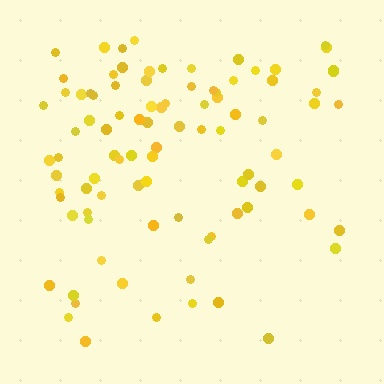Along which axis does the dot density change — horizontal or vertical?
Vertical.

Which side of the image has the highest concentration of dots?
The top.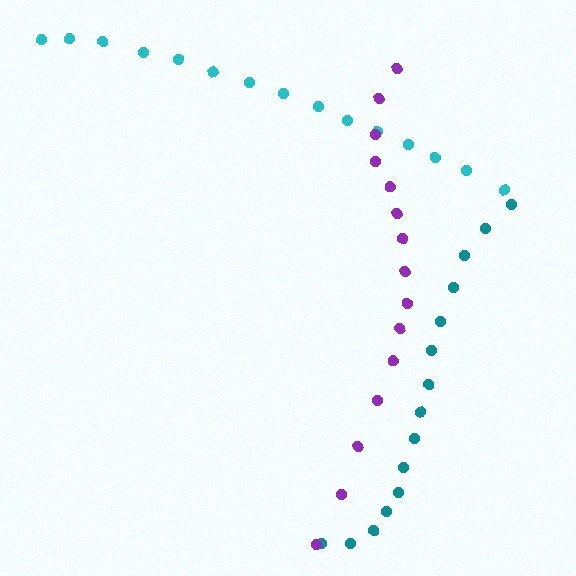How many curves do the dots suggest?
There are 3 distinct paths.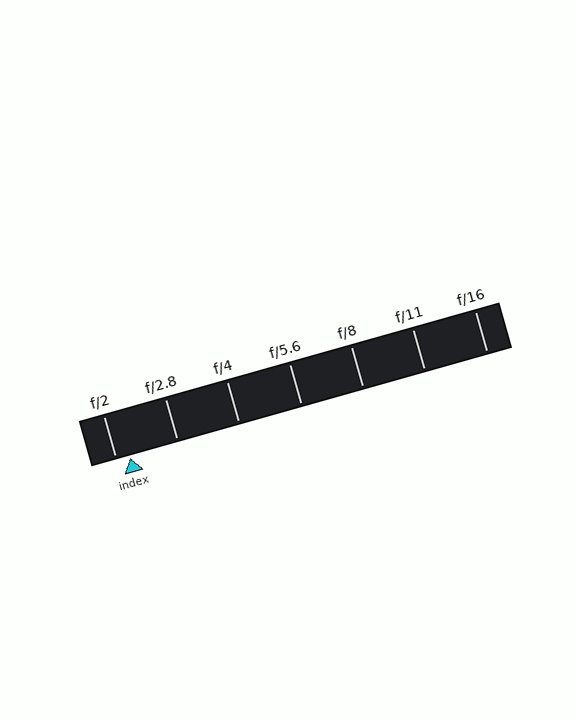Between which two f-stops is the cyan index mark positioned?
The index mark is between f/2 and f/2.8.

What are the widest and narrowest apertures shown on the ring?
The widest aperture shown is f/2 and the narrowest is f/16.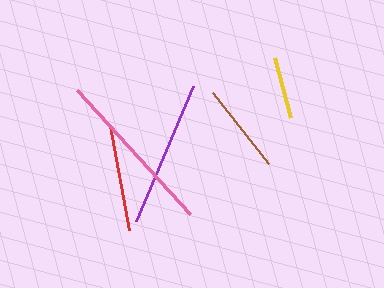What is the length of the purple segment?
The purple segment is approximately 146 pixels long.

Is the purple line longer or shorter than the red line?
The purple line is longer than the red line.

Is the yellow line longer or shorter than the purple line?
The purple line is longer than the yellow line.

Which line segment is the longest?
The pink line is the longest at approximately 168 pixels.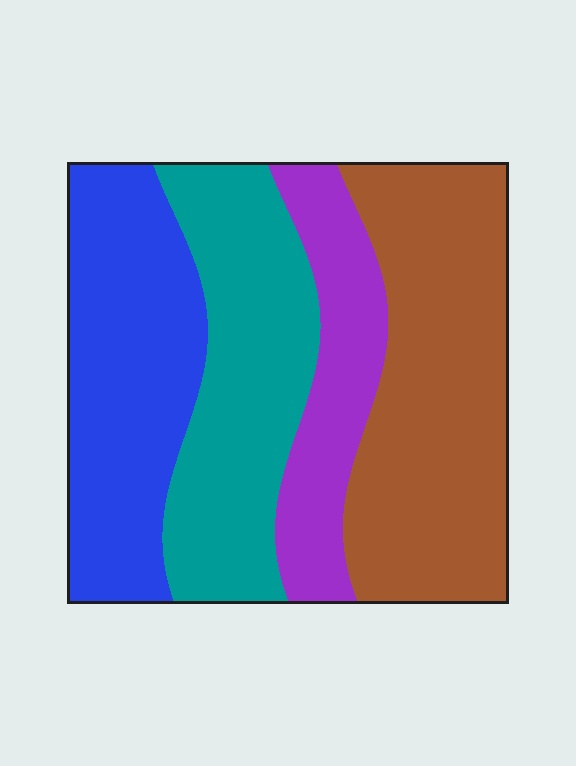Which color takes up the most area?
Brown, at roughly 35%.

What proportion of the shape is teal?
Teal covers roughly 25% of the shape.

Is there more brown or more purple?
Brown.